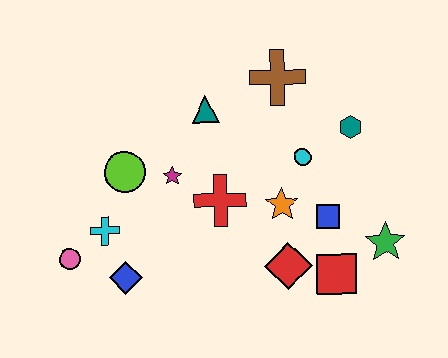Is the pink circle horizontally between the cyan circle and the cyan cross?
No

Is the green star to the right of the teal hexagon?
Yes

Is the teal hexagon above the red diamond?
Yes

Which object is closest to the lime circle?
The magenta star is closest to the lime circle.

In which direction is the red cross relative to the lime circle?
The red cross is to the right of the lime circle.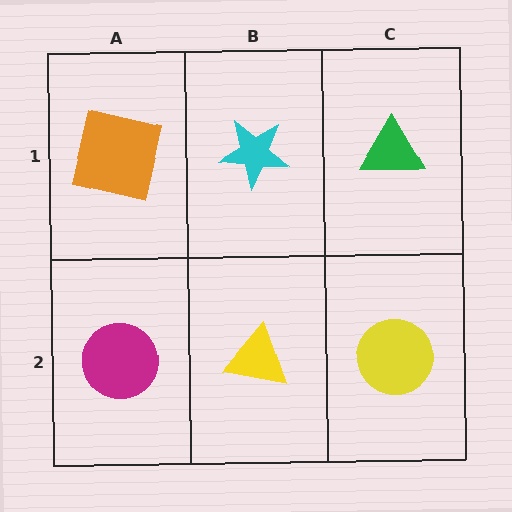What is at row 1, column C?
A green triangle.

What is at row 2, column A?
A magenta circle.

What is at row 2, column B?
A yellow triangle.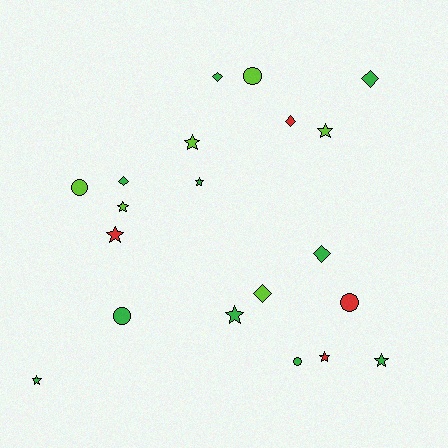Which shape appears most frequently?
Star, with 9 objects.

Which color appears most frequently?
Green, with 10 objects.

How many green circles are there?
There are 2 green circles.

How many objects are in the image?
There are 20 objects.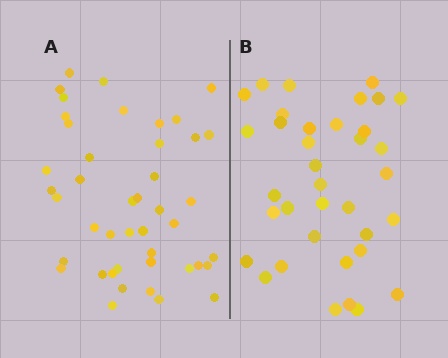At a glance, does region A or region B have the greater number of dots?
Region A (the left region) has more dots.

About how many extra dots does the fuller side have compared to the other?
Region A has roughly 8 or so more dots than region B.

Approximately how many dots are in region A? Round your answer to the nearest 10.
About 40 dots. (The exact count is 44, which rounds to 40.)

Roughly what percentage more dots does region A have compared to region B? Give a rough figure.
About 20% more.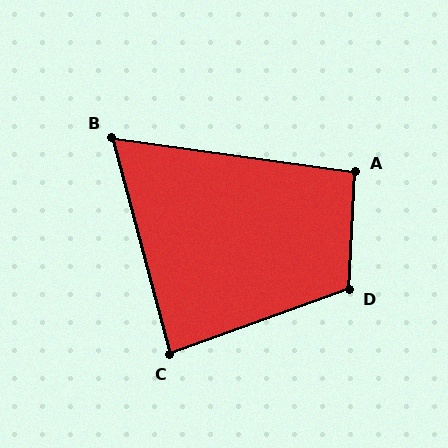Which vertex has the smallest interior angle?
B, at approximately 67 degrees.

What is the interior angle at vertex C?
Approximately 85 degrees (approximately right).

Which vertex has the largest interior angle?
D, at approximately 113 degrees.